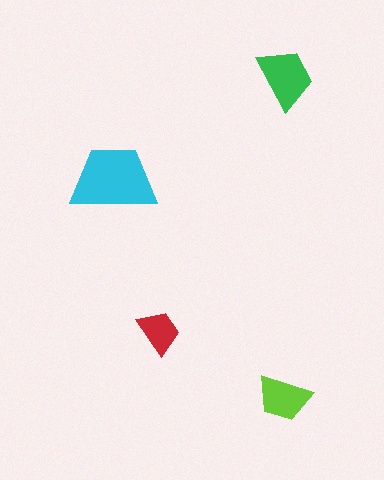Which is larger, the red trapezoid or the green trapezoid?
The green one.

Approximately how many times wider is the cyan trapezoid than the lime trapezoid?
About 1.5 times wider.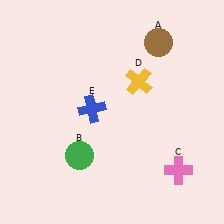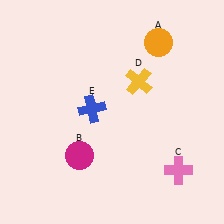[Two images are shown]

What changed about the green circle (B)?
In Image 1, B is green. In Image 2, it changed to magenta.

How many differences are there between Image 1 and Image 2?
There are 2 differences between the two images.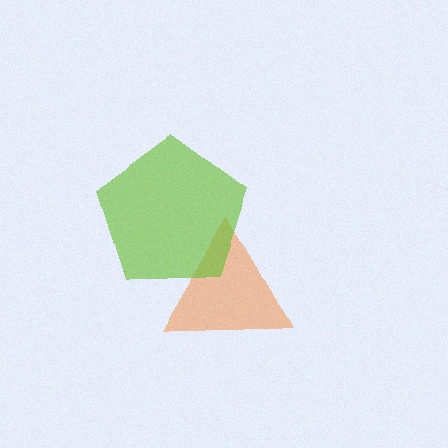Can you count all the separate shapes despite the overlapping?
Yes, there are 2 separate shapes.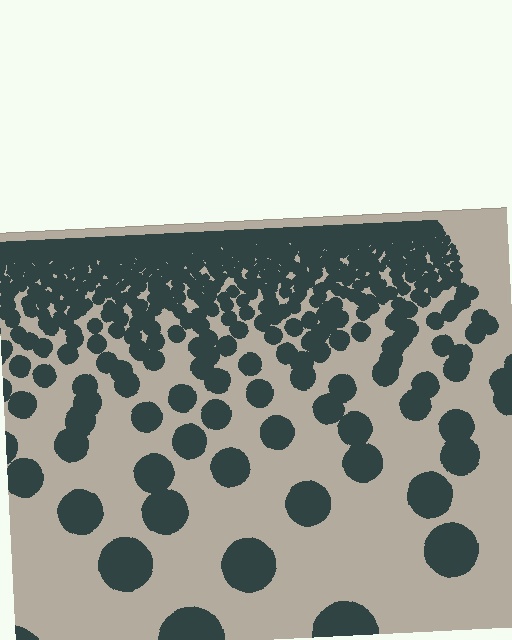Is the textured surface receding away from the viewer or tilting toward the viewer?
The surface is receding away from the viewer. Texture elements get smaller and denser toward the top.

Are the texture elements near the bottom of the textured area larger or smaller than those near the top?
Larger. Near the bottom, elements are closer to the viewer and appear at a bigger on-screen size.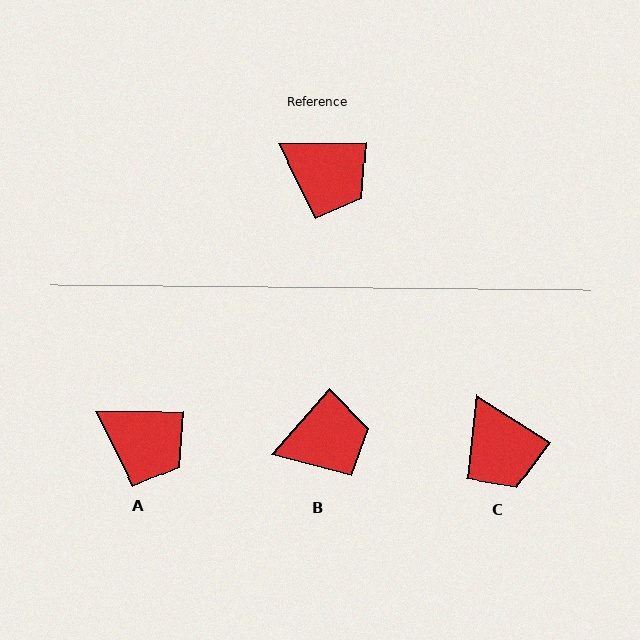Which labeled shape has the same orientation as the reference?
A.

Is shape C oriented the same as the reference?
No, it is off by about 33 degrees.